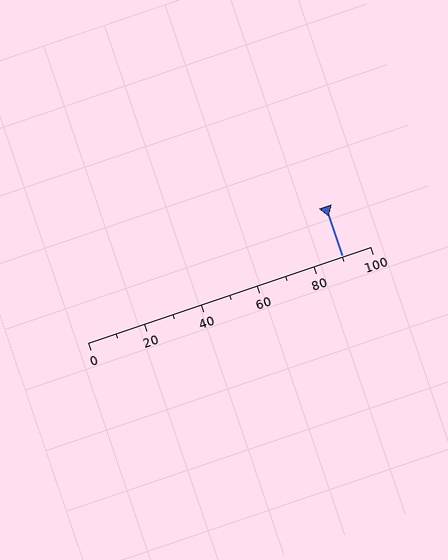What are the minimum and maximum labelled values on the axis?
The axis runs from 0 to 100.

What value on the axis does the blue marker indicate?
The marker indicates approximately 90.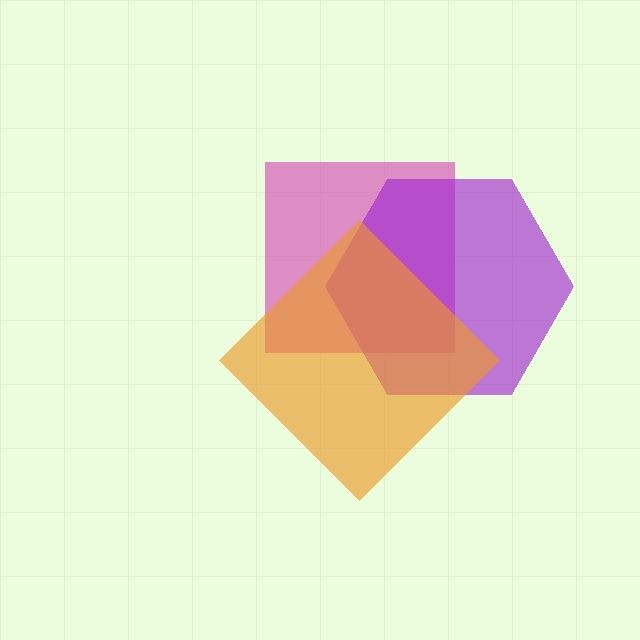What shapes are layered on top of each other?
The layered shapes are: a pink square, a purple hexagon, an orange diamond.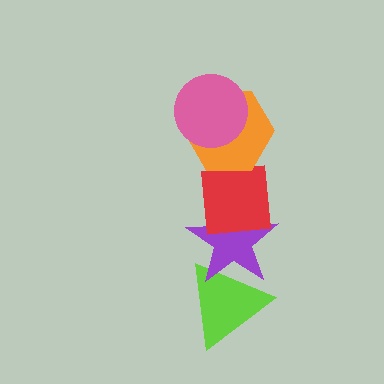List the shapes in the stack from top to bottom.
From top to bottom: the pink circle, the orange hexagon, the red square, the purple star, the lime triangle.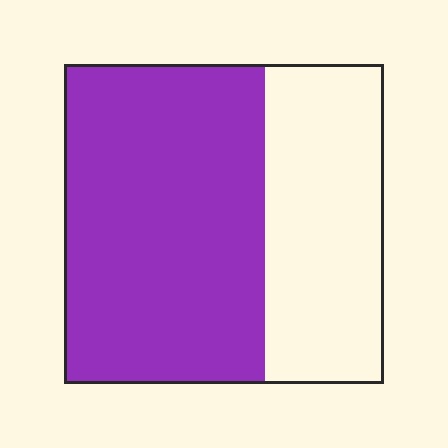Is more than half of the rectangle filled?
Yes.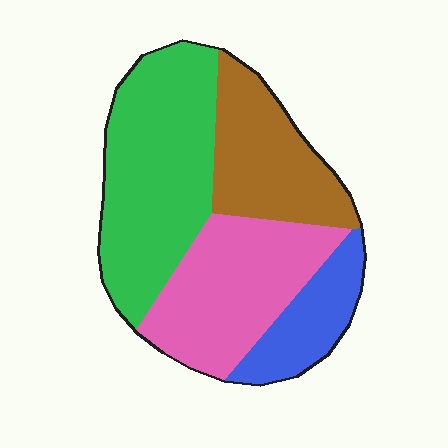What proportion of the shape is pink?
Pink takes up between a quarter and a half of the shape.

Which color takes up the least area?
Blue, at roughly 15%.